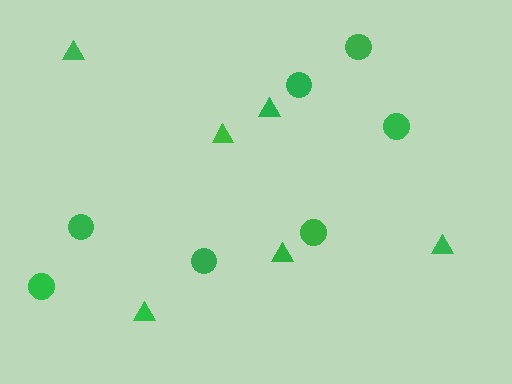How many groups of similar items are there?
There are 2 groups: one group of triangles (6) and one group of circles (7).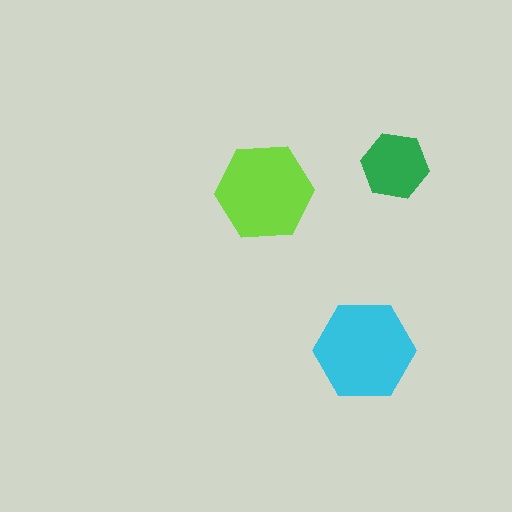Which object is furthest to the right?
The green hexagon is rightmost.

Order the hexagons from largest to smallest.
the cyan one, the lime one, the green one.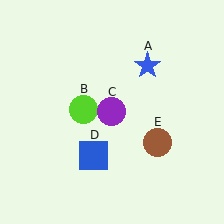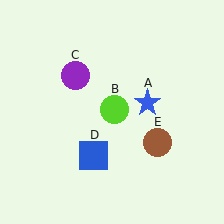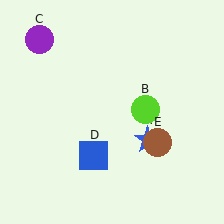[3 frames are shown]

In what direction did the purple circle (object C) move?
The purple circle (object C) moved up and to the left.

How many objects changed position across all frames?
3 objects changed position: blue star (object A), lime circle (object B), purple circle (object C).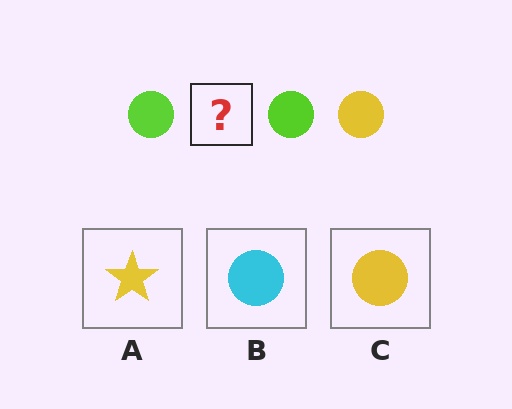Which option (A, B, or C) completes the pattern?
C.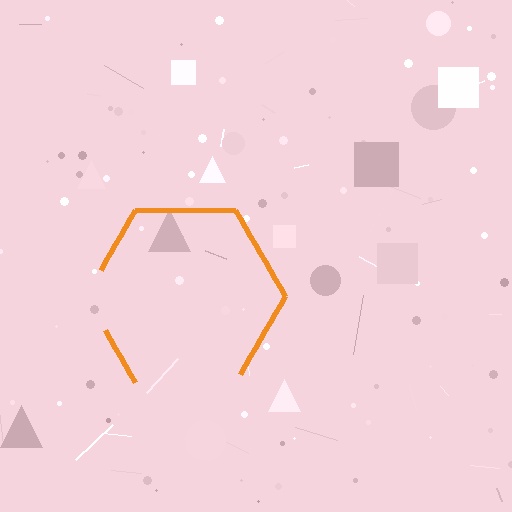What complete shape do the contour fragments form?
The contour fragments form a hexagon.